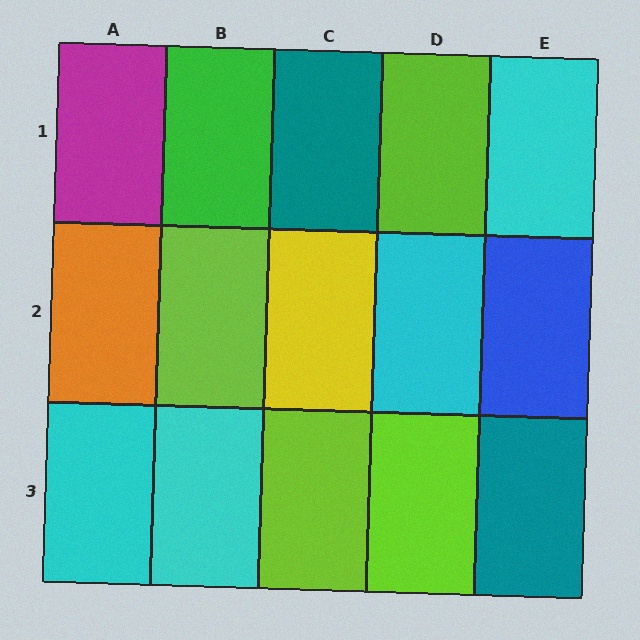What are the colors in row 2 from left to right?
Orange, lime, yellow, cyan, blue.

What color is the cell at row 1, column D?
Lime.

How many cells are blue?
1 cell is blue.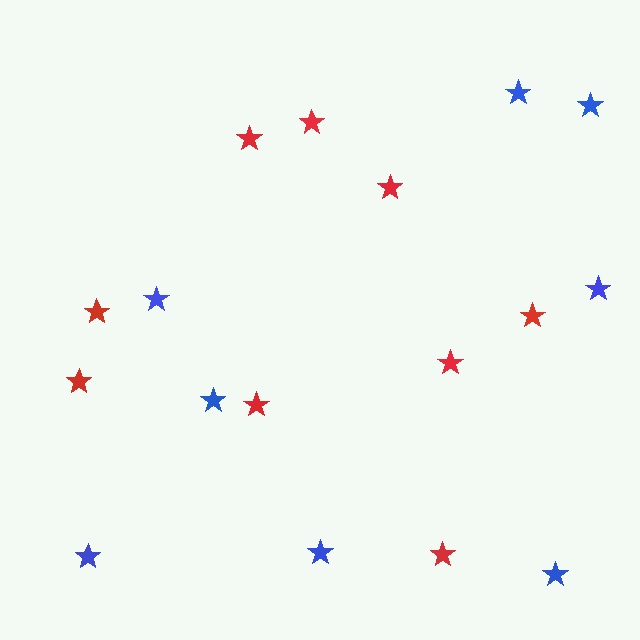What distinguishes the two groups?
There are 2 groups: one group of blue stars (8) and one group of red stars (9).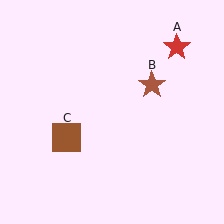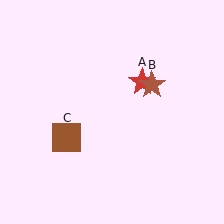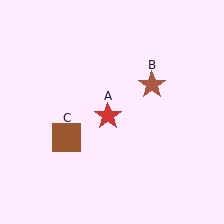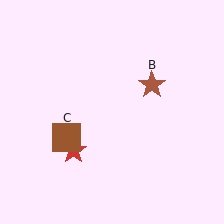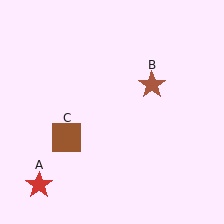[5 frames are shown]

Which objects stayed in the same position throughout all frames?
Brown star (object B) and brown square (object C) remained stationary.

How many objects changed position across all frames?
1 object changed position: red star (object A).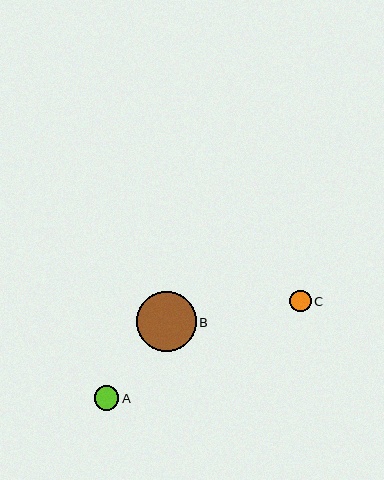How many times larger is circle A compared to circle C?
Circle A is approximately 1.2 times the size of circle C.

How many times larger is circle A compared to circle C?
Circle A is approximately 1.2 times the size of circle C.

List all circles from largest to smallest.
From largest to smallest: B, A, C.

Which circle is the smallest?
Circle C is the smallest with a size of approximately 21 pixels.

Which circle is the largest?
Circle B is the largest with a size of approximately 60 pixels.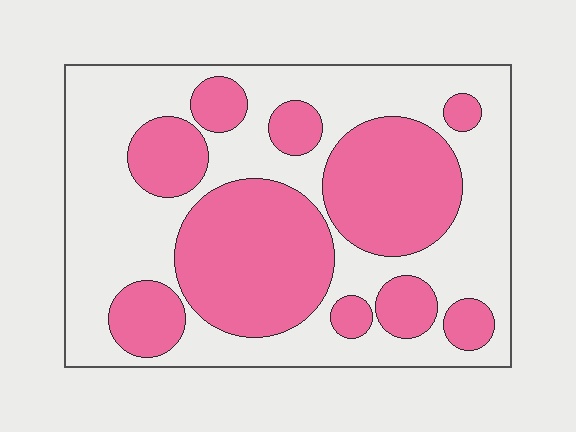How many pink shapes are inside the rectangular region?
10.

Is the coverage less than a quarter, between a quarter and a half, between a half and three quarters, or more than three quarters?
Between a quarter and a half.